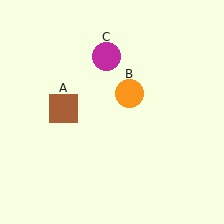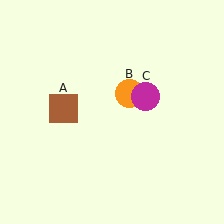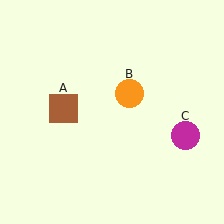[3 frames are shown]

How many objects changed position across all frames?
1 object changed position: magenta circle (object C).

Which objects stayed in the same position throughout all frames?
Brown square (object A) and orange circle (object B) remained stationary.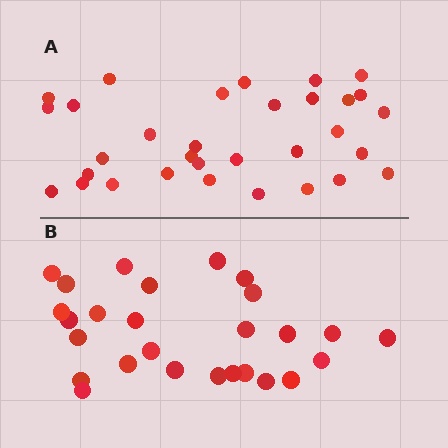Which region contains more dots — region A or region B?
Region A (the top region) has more dots.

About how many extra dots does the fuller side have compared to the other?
Region A has about 5 more dots than region B.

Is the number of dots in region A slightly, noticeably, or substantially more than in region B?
Region A has only slightly more — the two regions are fairly close. The ratio is roughly 1.2 to 1.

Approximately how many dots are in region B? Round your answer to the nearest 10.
About 30 dots. (The exact count is 27, which rounds to 30.)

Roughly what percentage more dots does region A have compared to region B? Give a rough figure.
About 20% more.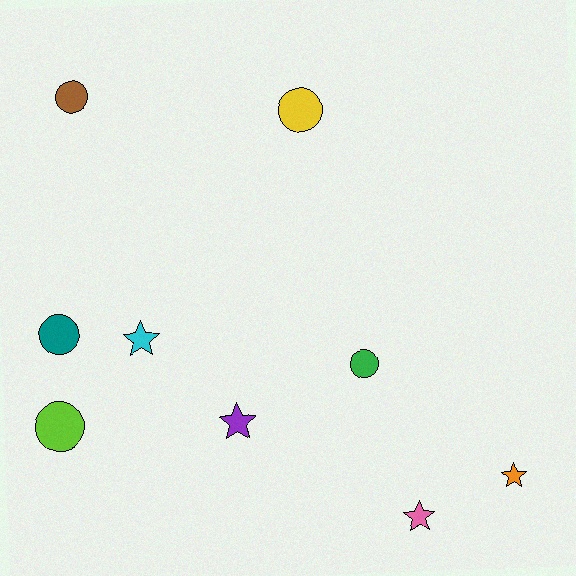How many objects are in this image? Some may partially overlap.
There are 9 objects.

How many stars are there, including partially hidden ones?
There are 4 stars.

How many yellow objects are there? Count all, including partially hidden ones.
There is 1 yellow object.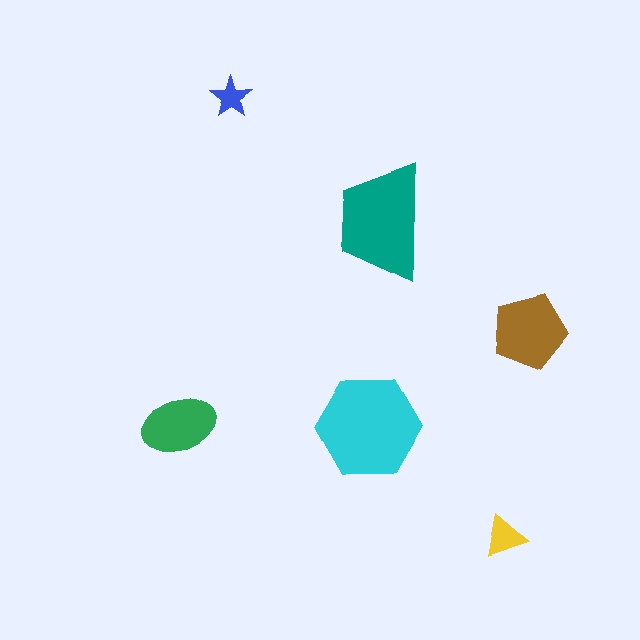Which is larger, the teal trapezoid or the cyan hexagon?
The cyan hexagon.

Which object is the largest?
The cyan hexagon.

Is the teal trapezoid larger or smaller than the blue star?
Larger.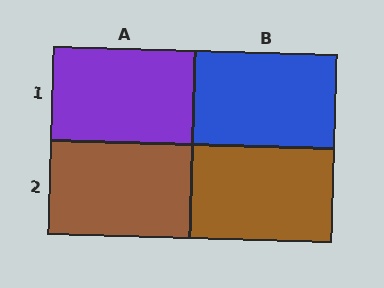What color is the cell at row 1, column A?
Purple.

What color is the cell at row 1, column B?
Blue.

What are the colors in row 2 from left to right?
Brown, brown.